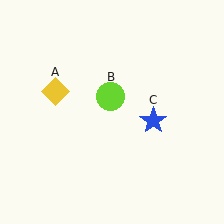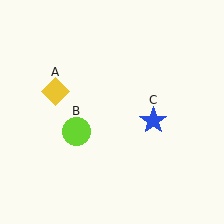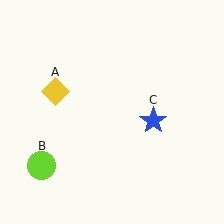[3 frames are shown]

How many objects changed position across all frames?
1 object changed position: lime circle (object B).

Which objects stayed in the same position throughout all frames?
Yellow diamond (object A) and blue star (object C) remained stationary.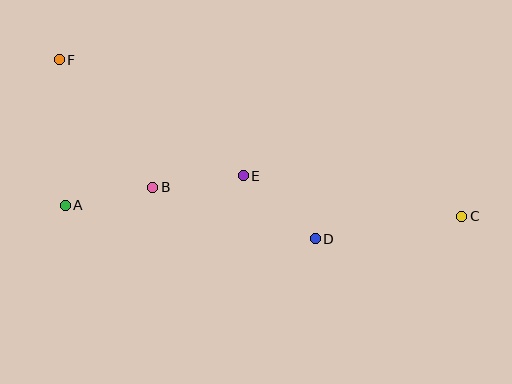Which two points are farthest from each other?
Points C and F are farthest from each other.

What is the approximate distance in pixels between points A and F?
The distance between A and F is approximately 146 pixels.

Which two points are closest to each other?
Points A and B are closest to each other.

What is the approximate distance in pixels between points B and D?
The distance between B and D is approximately 170 pixels.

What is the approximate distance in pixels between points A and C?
The distance between A and C is approximately 397 pixels.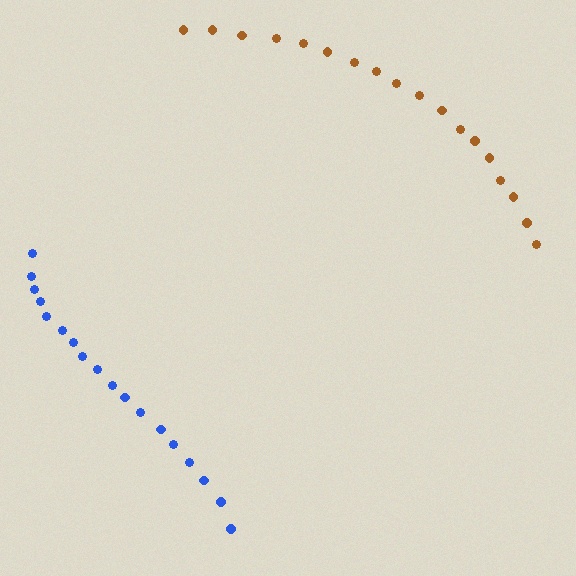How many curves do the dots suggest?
There are 2 distinct paths.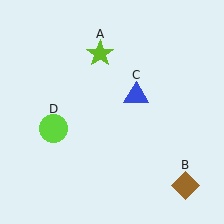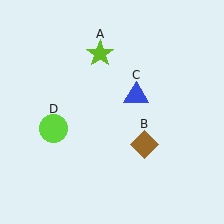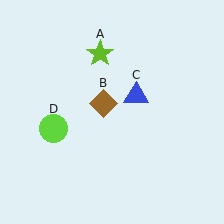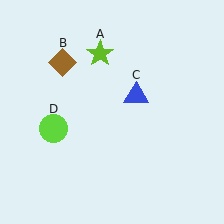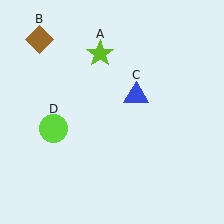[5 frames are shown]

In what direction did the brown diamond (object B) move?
The brown diamond (object B) moved up and to the left.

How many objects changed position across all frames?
1 object changed position: brown diamond (object B).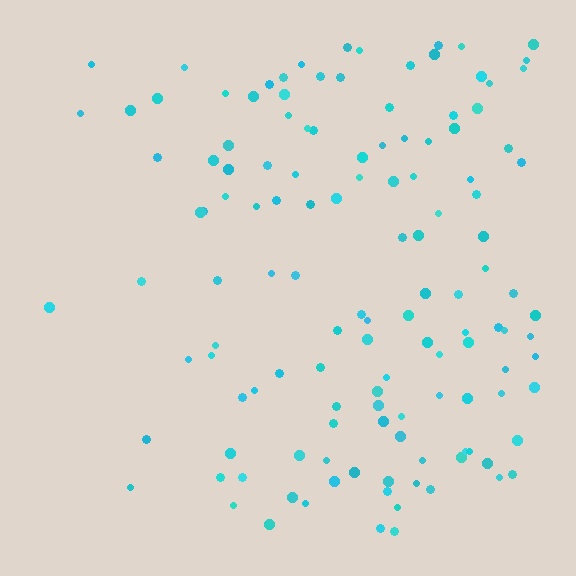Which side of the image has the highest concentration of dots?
The right.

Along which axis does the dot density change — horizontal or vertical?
Horizontal.